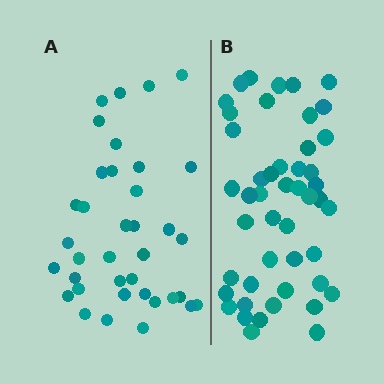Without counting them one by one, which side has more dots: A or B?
Region B (the right region) has more dots.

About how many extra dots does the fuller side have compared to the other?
Region B has roughly 10 or so more dots than region A.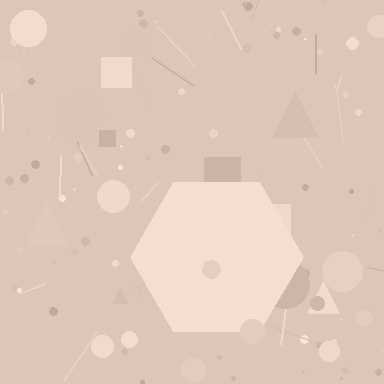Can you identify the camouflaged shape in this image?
The camouflaged shape is a hexagon.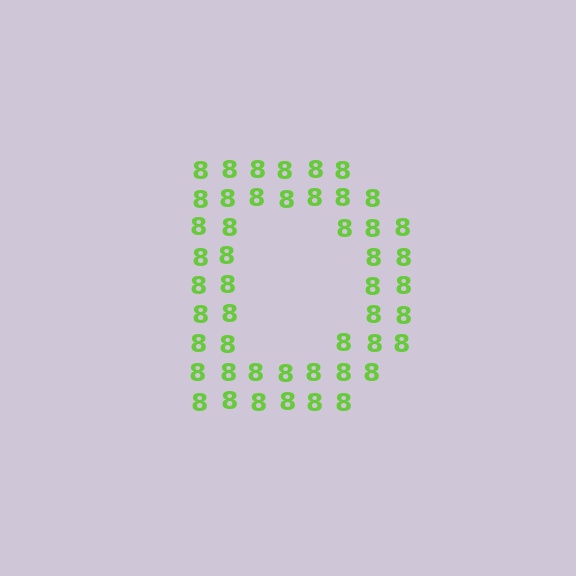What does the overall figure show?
The overall figure shows the letter D.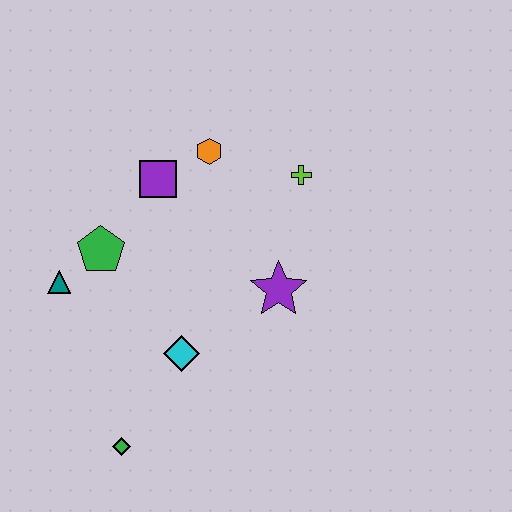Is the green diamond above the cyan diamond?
No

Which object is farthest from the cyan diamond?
The lime cross is farthest from the cyan diamond.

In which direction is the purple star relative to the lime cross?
The purple star is below the lime cross.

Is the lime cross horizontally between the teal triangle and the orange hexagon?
No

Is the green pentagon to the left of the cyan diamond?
Yes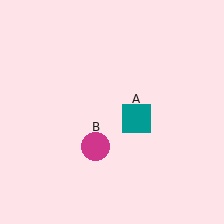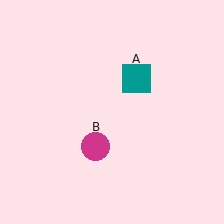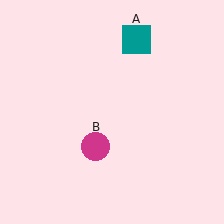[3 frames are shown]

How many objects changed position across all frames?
1 object changed position: teal square (object A).